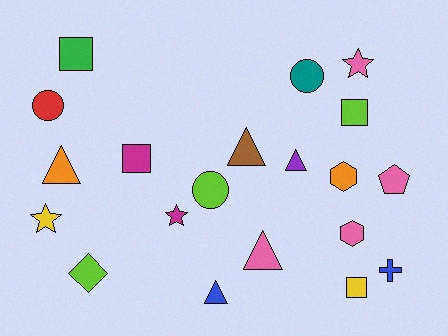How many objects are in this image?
There are 20 objects.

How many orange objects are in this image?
There are 2 orange objects.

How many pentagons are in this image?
There is 1 pentagon.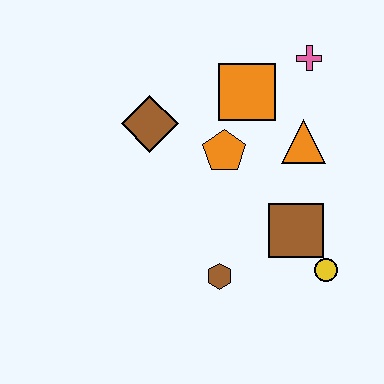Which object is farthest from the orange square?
The yellow circle is farthest from the orange square.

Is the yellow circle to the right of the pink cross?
Yes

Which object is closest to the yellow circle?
The brown square is closest to the yellow circle.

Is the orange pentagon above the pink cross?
No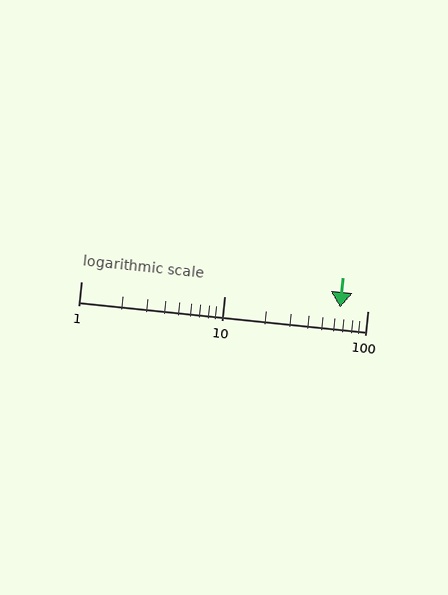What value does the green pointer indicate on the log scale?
The pointer indicates approximately 64.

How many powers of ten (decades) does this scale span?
The scale spans 2 decades, from 1 to 100.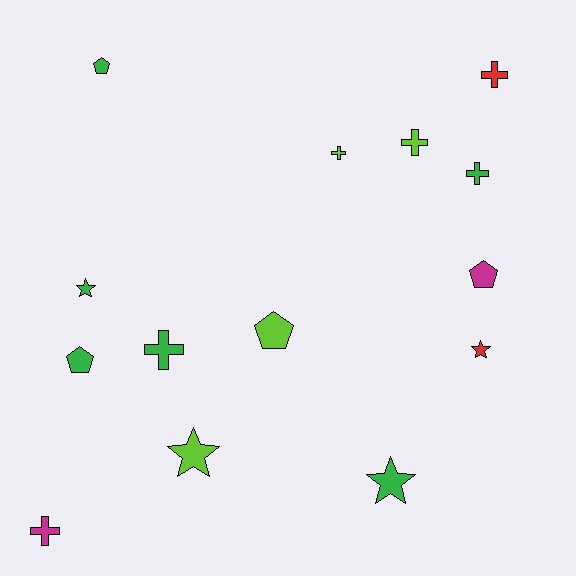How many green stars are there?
There are 2 green stars.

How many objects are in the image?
There are 14 objects.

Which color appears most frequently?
Green, with 6 objects.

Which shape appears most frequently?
Cross, with 6 objects.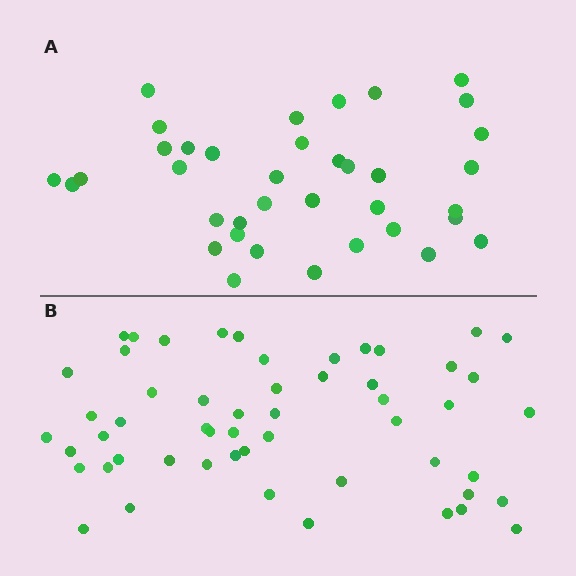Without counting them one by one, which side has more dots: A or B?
Region B (the bottom region) has more dots.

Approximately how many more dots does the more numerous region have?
Region B has approximately 15 more dots than region A.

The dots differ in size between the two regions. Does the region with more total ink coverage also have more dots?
No. Region A has more total ink coverage because its dots are larger, but region B actually contains more individual dots. Total area can be misleading — the number of items is what matters here.